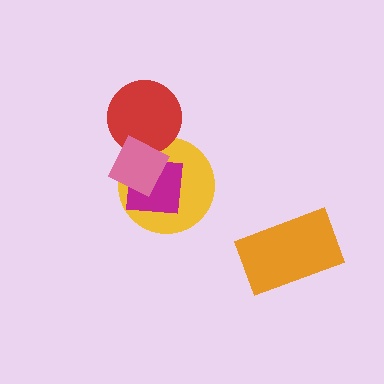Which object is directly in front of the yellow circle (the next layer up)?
The magenta square is directly in front of the yellow circle.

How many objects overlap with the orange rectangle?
0 objects overlap with the orange rectangle.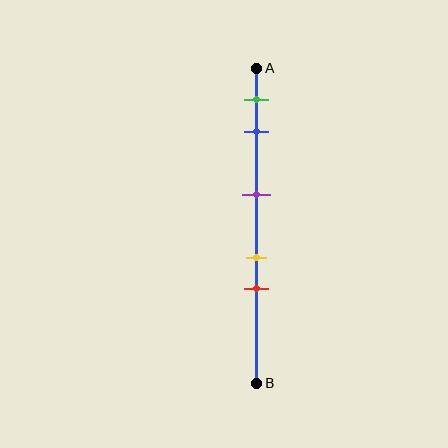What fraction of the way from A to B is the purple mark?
The purple mark is approximately 40% (0.4) of the way from A to B.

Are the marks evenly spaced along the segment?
No, the marks are not evenly spaced.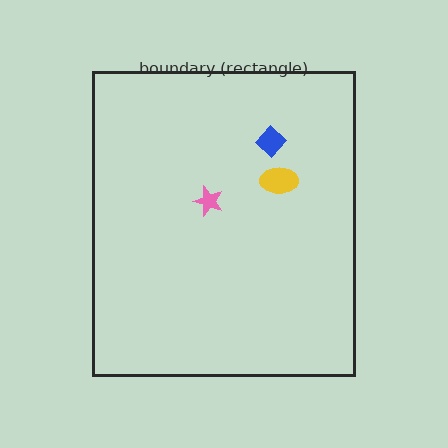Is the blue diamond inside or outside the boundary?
Inside.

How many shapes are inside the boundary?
3 inside, 0 outside.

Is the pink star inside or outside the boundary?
Inside.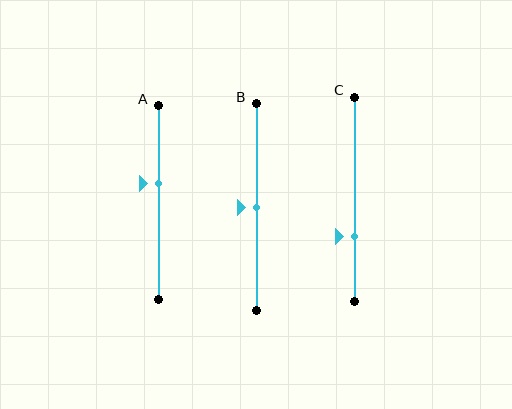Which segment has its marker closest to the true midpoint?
Segment B has its marker closest to the true midpoint.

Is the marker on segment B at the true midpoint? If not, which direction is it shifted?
Yes, the marker on segment B is at the true midpoint.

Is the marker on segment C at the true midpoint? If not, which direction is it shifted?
No, the marker on segment C is shifted downward by about 18% of the segment length.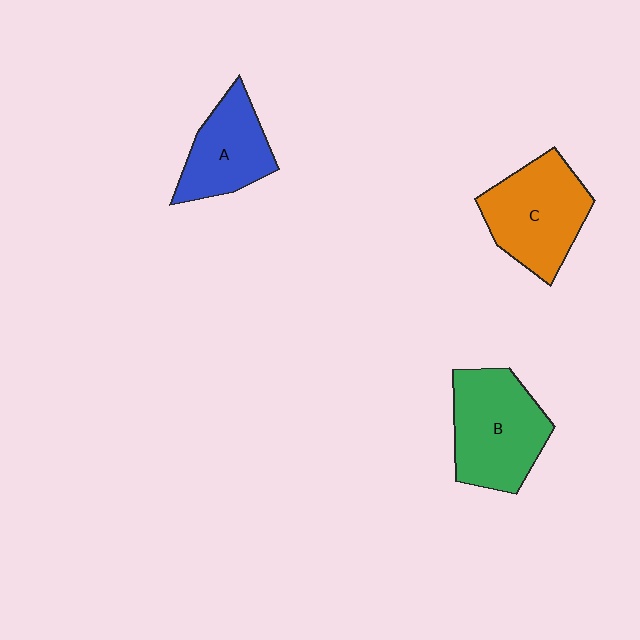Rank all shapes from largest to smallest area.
From largest to smallest: B (green), C (orange), A (blue).